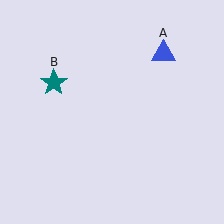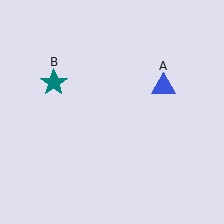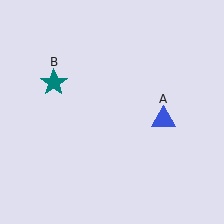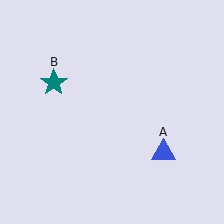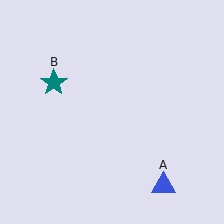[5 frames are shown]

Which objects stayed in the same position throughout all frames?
Teal star (object B) remained stationary.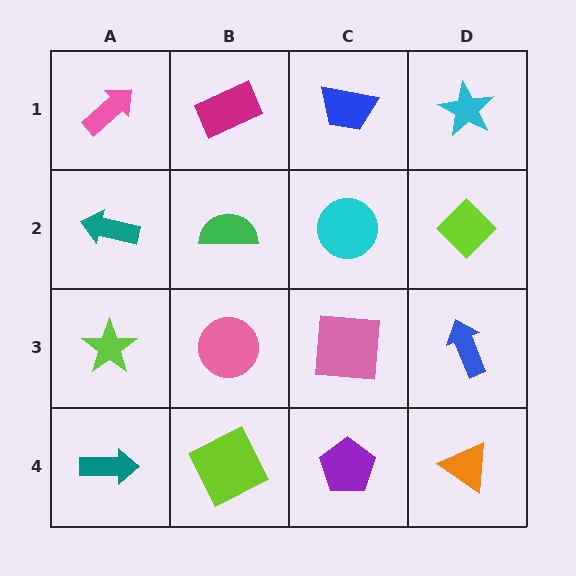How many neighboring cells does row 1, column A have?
2.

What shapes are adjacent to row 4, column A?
A lime star (row 3, column A), a lime square (row 4, column B).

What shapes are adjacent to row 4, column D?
A blue arrow (row 3, column D), a purple pentagon (row 4, column C).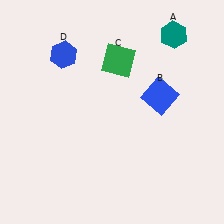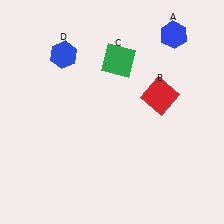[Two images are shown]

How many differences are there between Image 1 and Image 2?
There are 2 differences between the two images.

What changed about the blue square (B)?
In Image 1, B is blue. In Image 2, it changed to red.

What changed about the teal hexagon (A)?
In Image 1, A is teal. In Image 2, it changed to blue.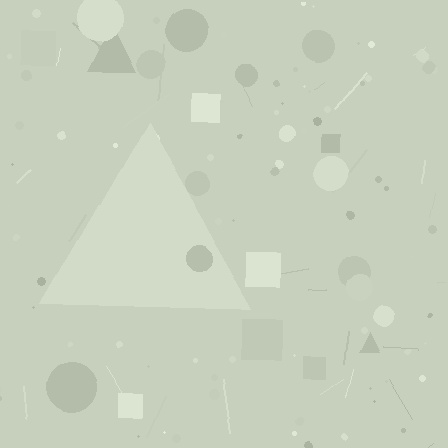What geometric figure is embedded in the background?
A triangle is embedded in the background.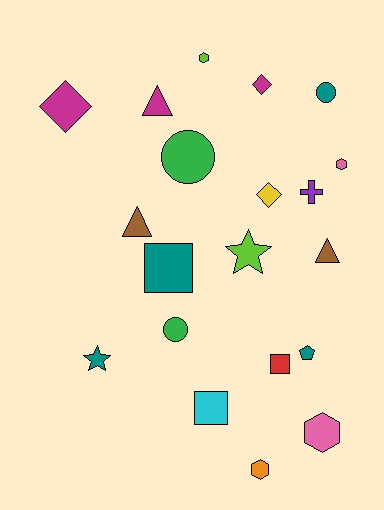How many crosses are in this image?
There is 1 cross.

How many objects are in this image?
There are 20 objects.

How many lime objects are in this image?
There are 2 lime objects.